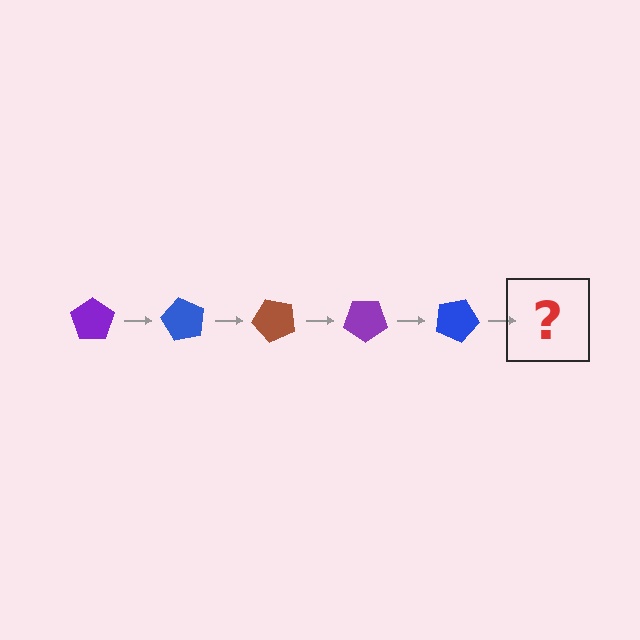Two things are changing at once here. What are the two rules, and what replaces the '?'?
The two rules are that it rotates 60 degrees each step and the color cycles through purple, blue, and brown. The '?' should be a brown pentagon, rotated 300 degrees from the start.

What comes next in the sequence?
The next element should be a brown pentagon, rotated 300 degrees from the start.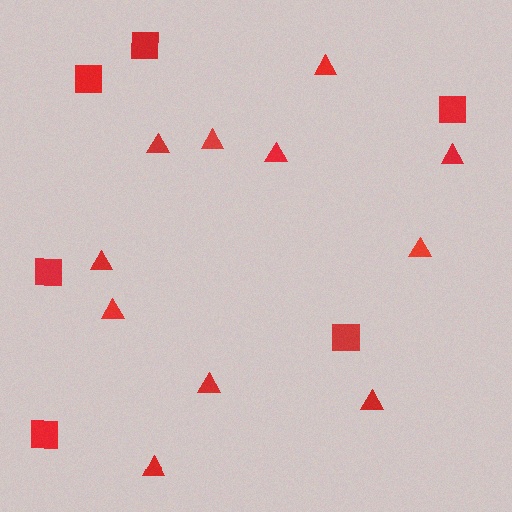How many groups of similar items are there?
There are 2 groups: one group of triangles (11) and one group of squares (6).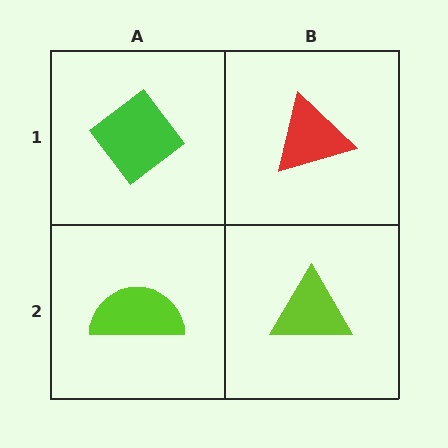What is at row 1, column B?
A red triangle.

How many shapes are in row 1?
2 shapes.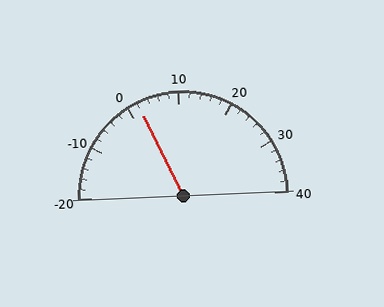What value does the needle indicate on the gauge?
The needle indicates approximately 2.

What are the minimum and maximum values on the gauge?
The gauge ranges from -20 to 40.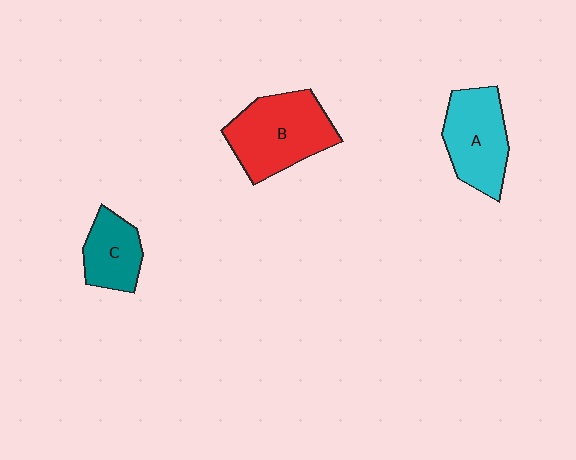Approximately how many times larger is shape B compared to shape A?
Approximately 1.2 times.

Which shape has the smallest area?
Shape C (teal).